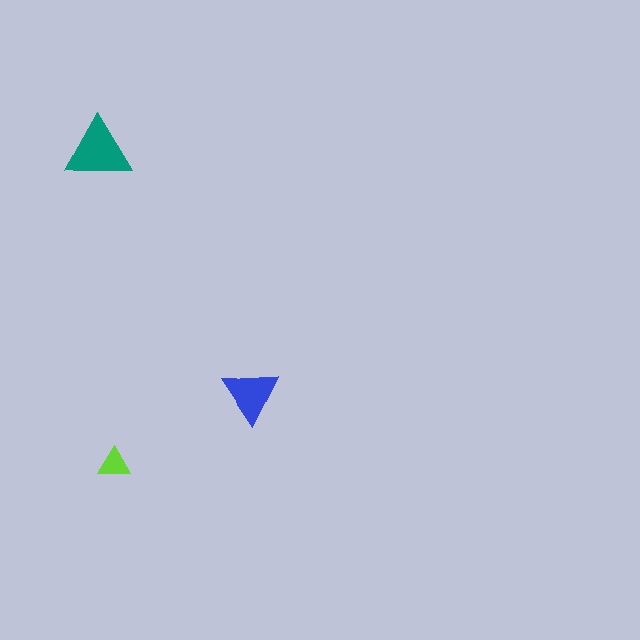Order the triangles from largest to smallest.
the teal one, the blue one, the lime one.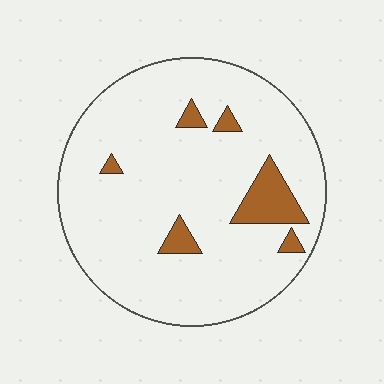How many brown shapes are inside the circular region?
6.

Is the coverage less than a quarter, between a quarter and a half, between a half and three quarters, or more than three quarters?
Less than a quarter.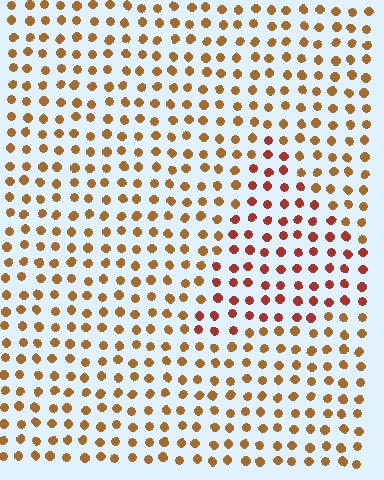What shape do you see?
I see a triangle.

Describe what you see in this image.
The image is filled with small brown elements in a uniform arrangement. A triangle-shaped region is visible where the elements are tinted to a slightly different hue, forming a subtle color boundary.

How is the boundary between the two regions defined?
The boundary is defined purely by a slight shift in hue (about 29 degrees). Spacing, size, and orientation are identical on both sides.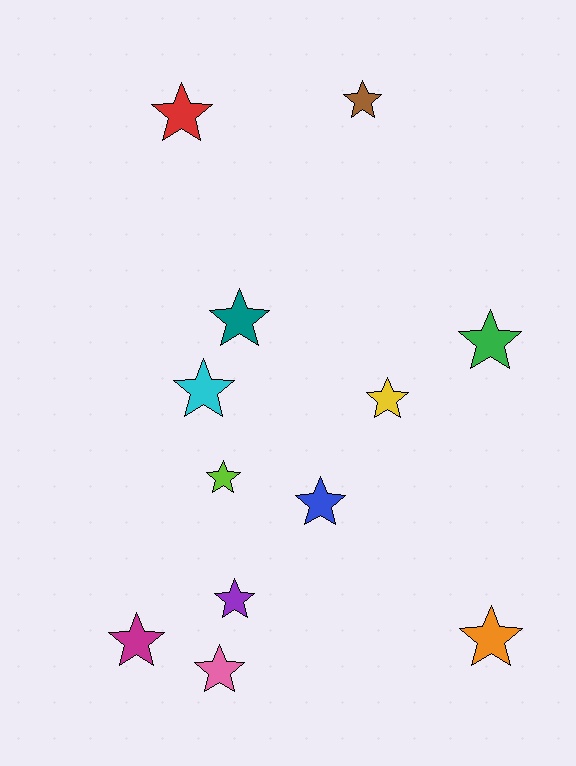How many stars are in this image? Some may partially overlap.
There are 12 stars.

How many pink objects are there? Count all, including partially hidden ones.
There is 1 pink object.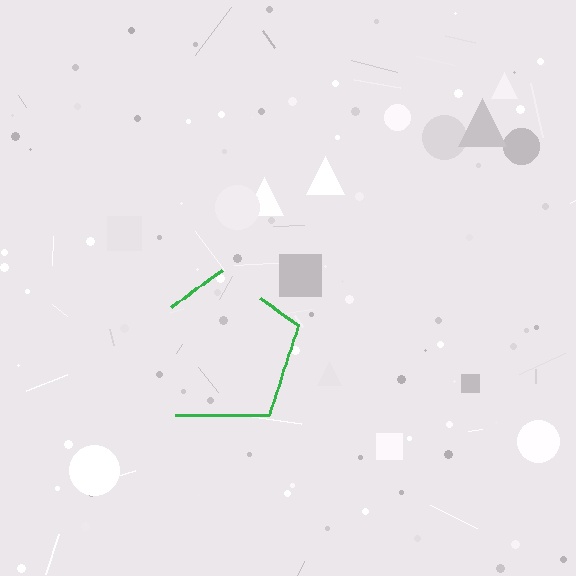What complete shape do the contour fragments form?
The contour fragments form a pentagon.